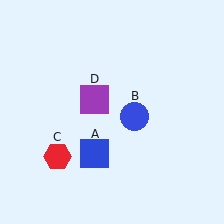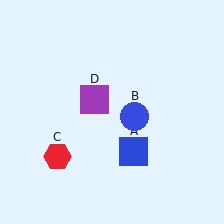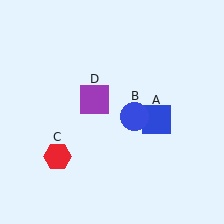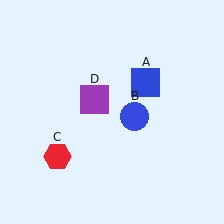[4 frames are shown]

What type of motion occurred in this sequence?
The blue square (object A) rotated counterclockwise around the center of the scene.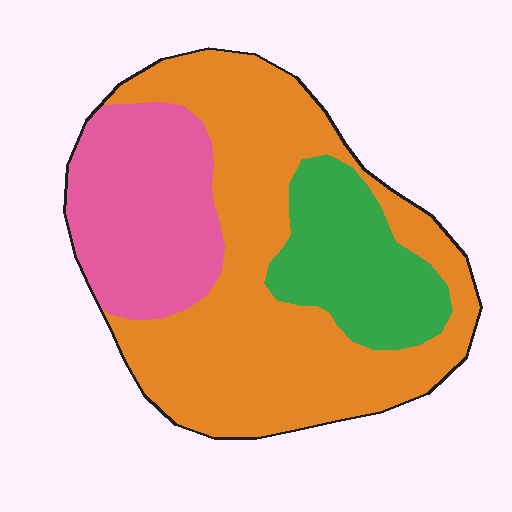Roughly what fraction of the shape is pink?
Pink covers around 25% of the shape.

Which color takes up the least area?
Green, at roughly 20%.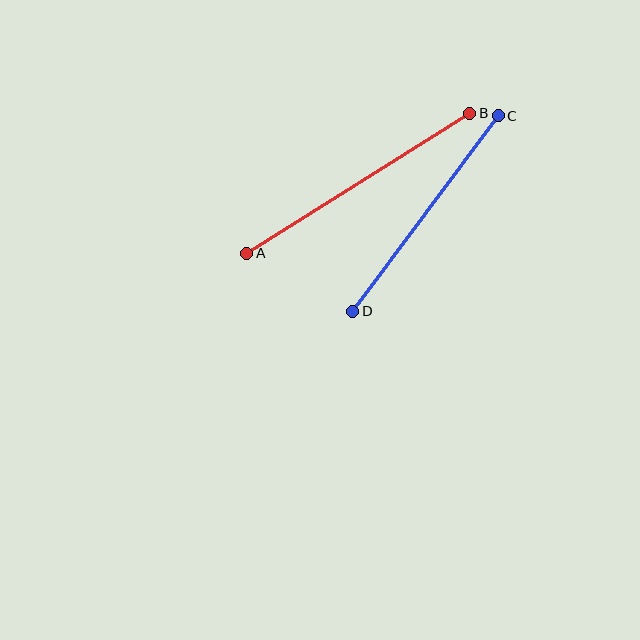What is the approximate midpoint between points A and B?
The midpoint is at approximately (358, 183) pixels.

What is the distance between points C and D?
The distance is approximately 244 pixels.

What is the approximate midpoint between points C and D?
The midpoint is at approximately (426, 214) pixels.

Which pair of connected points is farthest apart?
Points A and B are farthest apart.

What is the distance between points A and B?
The distance is approximately 263 pixels.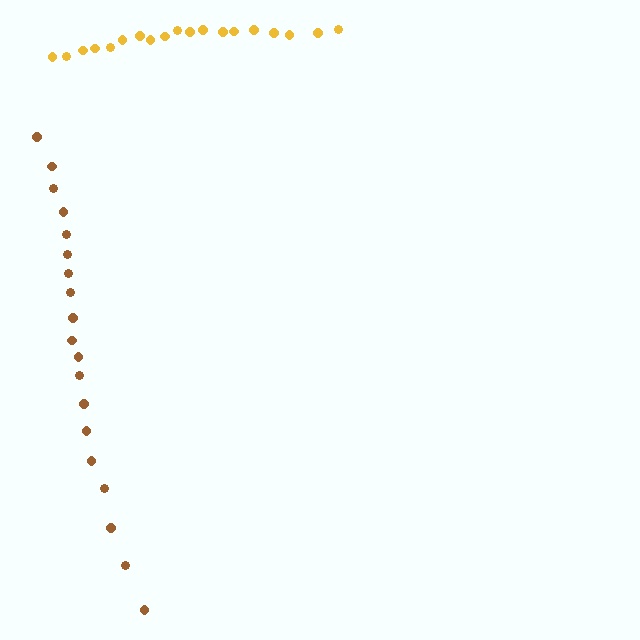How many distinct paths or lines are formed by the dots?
There are 2 distinct paths.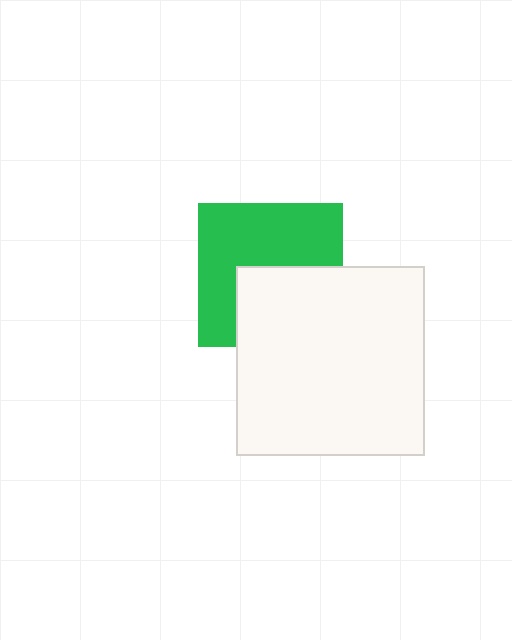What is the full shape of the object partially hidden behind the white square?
The partially hidden object is a green square.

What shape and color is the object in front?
The object in front is a white square.